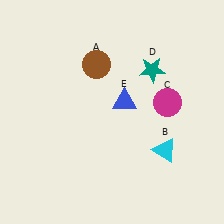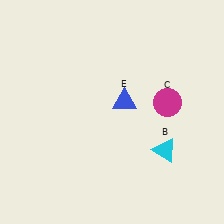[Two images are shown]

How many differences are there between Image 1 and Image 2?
There are 2 differences between the two images.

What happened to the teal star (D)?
The teal star (D) was removed in Image 2. It was in the top-right area of Image 1.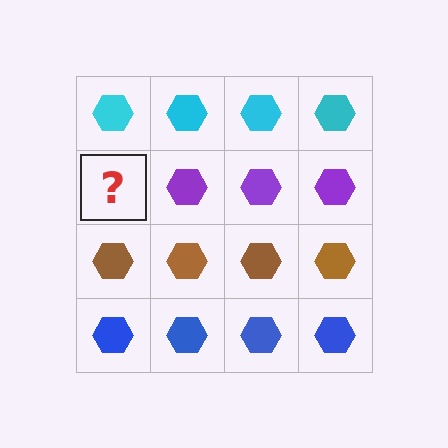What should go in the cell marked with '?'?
The missing cell should contain a purple hexagon.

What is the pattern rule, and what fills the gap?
The rule is that each row has a consistent color. The gap should be filled with a purple hexagon.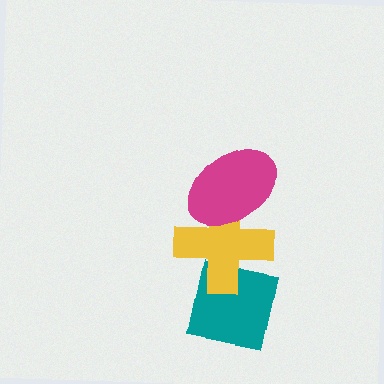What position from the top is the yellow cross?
The yellow cross is 2nd from the top.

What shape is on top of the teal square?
The yellow cross is on top of the teal square.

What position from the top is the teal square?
The teal square is 3rd from the top.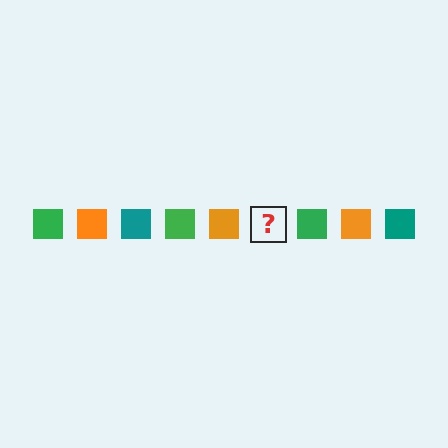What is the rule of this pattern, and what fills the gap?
The rule is that the pattern cycles through green, orange, teal squares. The gap should be filled with a teal square.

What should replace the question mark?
The question mark should be replaced with a teal square.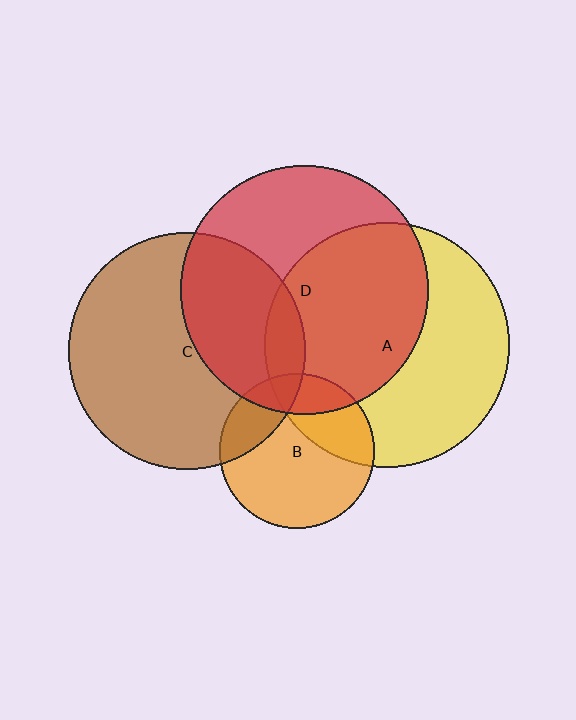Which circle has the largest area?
Circle D (red).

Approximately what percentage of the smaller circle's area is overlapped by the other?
Approximately 30%.